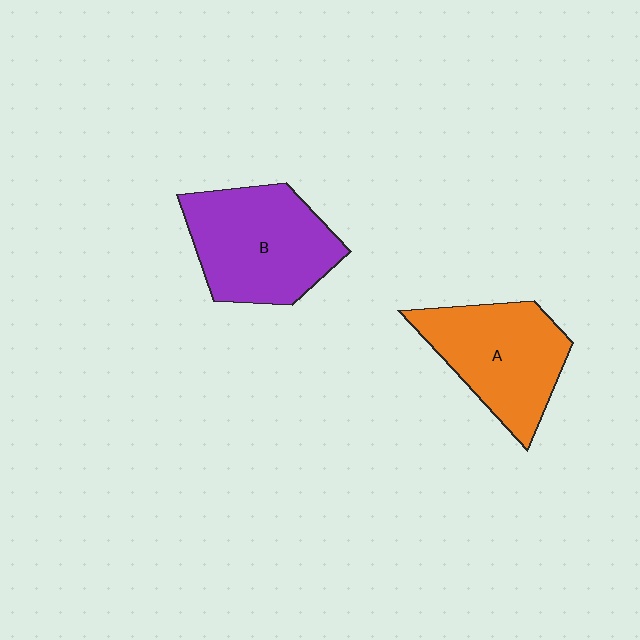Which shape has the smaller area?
Shape A (orange).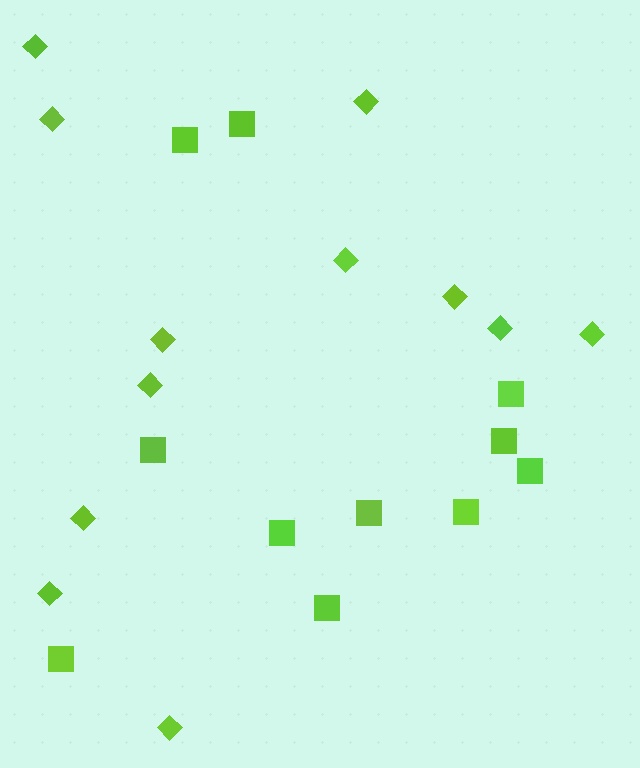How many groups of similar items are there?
There are 2 groups: one group of diamonds (12) and one group of squares (11).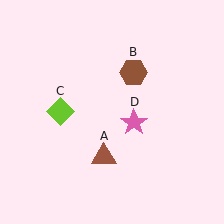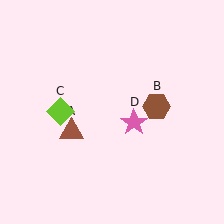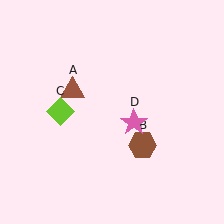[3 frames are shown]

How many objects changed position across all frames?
2 objects changed position: brown triangle (object A), brown hexagon (object B).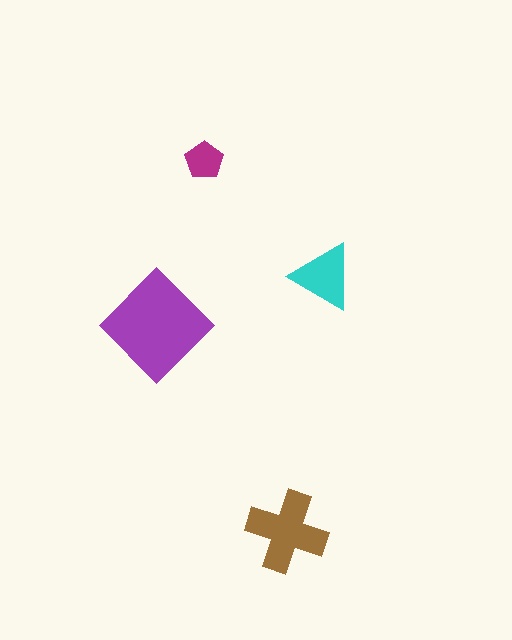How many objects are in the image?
There are 4 objects in the image.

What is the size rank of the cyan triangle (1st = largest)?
3rd.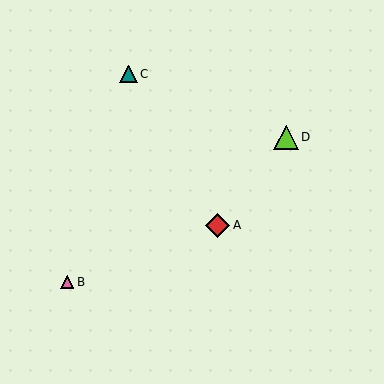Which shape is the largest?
The lime triangle (labeled D) is the largest.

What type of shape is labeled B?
Shape B is a pink triangle.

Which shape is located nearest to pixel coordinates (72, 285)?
The pink triangle (labeled B) at (67, 282) is nearest to that location.